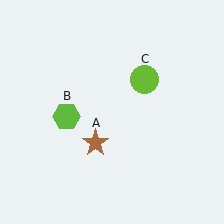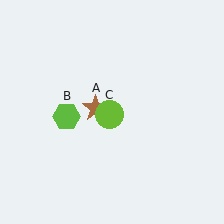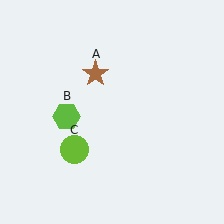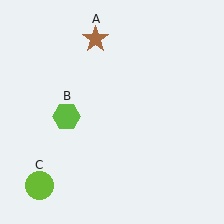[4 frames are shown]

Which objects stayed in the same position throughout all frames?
Lime hexagon (object B) remained stationary.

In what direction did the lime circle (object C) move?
The lime circle (object C) moved down and to the left.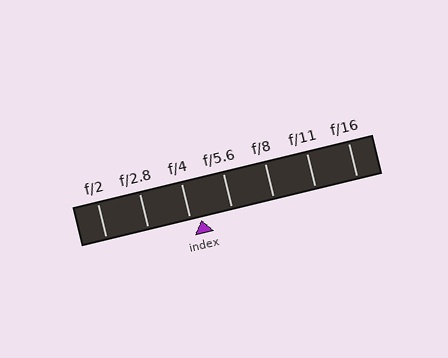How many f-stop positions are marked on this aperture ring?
There are 7 f-stop positions marked.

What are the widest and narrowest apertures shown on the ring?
The widest aperture shown is f/2 and the narrowest is f/16.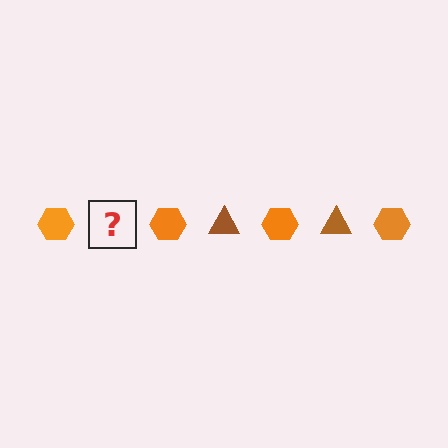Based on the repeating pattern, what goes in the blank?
The blank should be a brown triangle.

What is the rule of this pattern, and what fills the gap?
The rule is that the pattern alternates between orange hexagon and brown triangle. The gap should be filled with a brown triangle.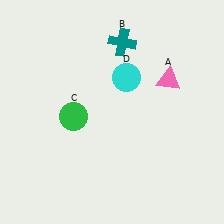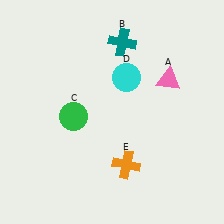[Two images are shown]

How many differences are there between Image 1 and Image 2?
There is 1 difference between the two images.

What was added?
An orange cross (E) was added in Image 2.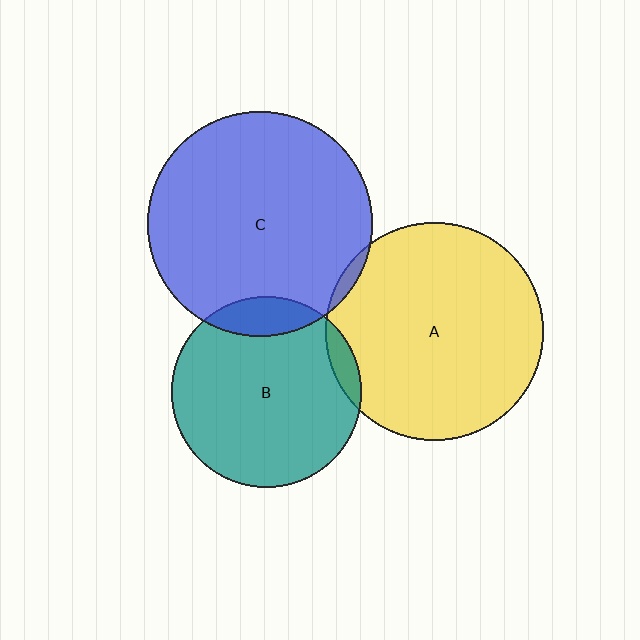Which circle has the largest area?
Circle C (blue).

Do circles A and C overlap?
Yes.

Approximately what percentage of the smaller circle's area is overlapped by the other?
Approximately 5%.